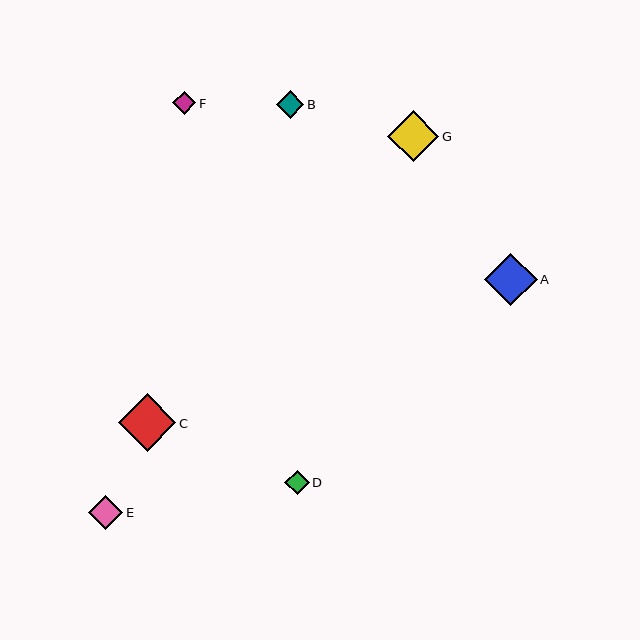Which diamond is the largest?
Diamond C is the largest with a size of approximately 57 pixels.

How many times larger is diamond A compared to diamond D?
Diamond A is approximately 2.2 times the size of diamond D.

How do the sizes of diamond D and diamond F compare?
Diamond D and diamond F are approximately the same size.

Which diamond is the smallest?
Diamond F is the smallest with a size of approximately 23 pixels.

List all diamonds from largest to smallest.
From largest to smallest: C, A, G, E, B, D, F.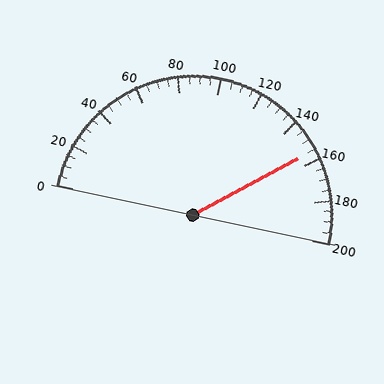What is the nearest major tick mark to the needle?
The nearest major tick mark is 160.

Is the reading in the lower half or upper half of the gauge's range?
The reading is in the upper half of the range (0 to 200).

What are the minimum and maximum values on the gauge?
The gauge ranges from 0 to 200.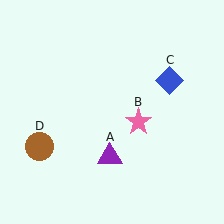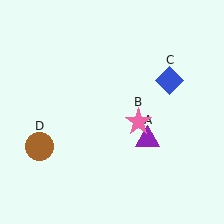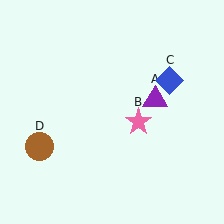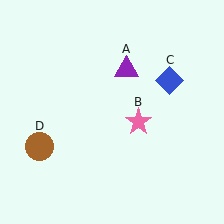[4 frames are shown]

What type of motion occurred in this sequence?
The purple triangle (object A) rotated counterclockwise around the center of the scene.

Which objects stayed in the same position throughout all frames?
Pink star (object B) and blue diamond (object C) and brown circle (object D) remained stationary.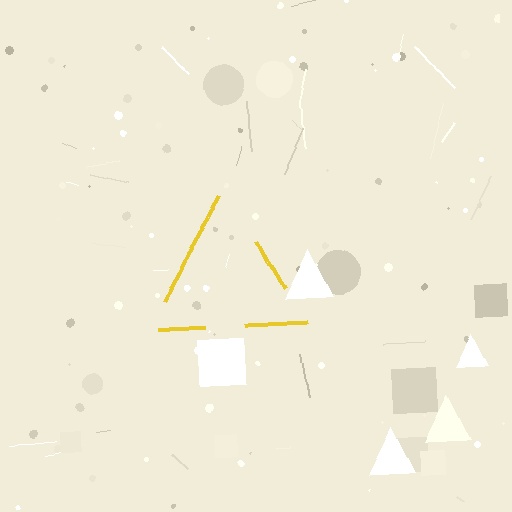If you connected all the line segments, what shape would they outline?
They would outline a triangle.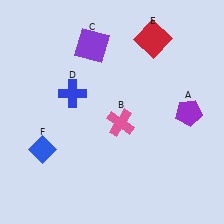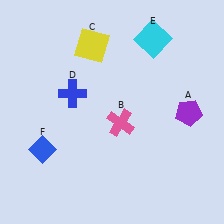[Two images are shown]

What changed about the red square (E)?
In Image 1, E is red. In Image 2, it changed to cyan.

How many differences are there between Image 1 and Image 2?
There are 2 differences between the two images.